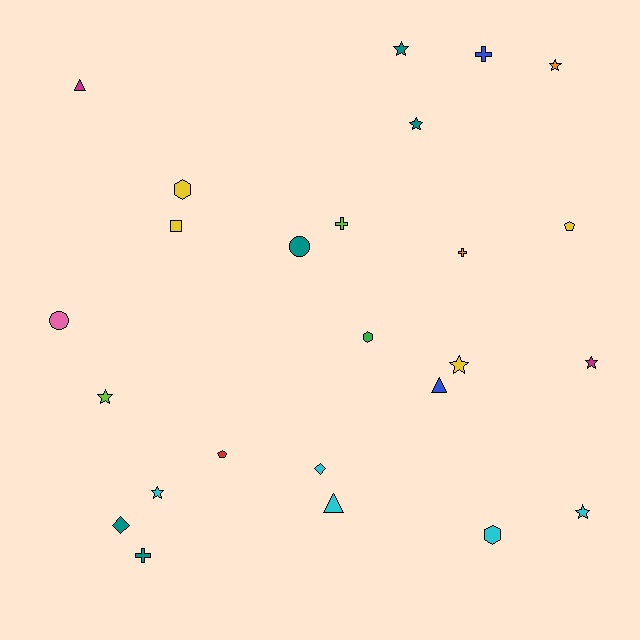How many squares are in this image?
There is 1 square.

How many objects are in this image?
There are 25 objects.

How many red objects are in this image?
There is 1 red object.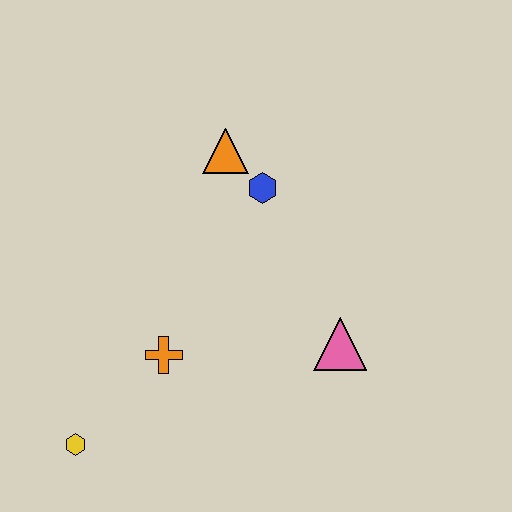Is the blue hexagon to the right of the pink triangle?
No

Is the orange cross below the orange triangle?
Yes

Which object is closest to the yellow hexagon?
The orange cross is closest to the yellow hexagon.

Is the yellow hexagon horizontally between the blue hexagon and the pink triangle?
No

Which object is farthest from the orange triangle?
The yellow hexagon is farthest from the orange triangle.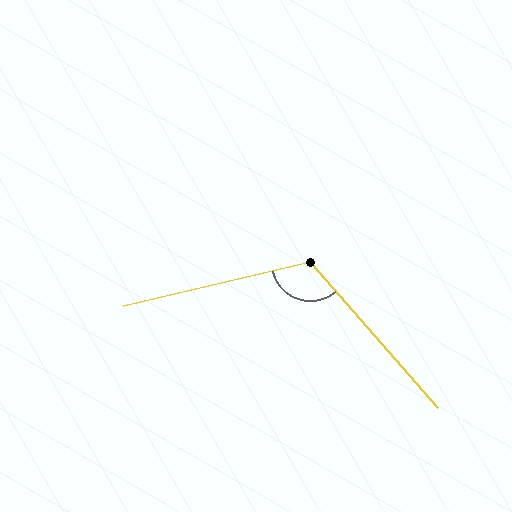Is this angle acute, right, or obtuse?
It is obtuse.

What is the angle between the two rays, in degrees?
Approximately 118 degrees.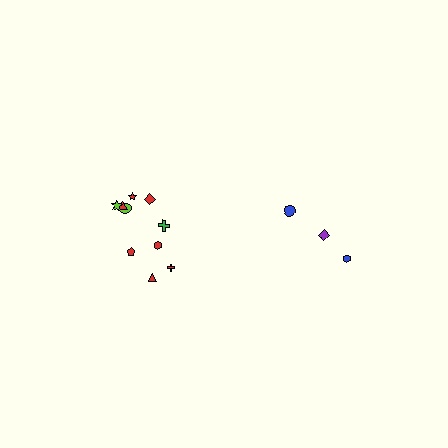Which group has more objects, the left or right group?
The left group.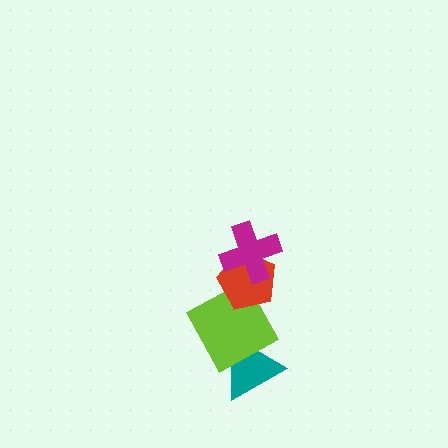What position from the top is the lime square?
The lime square is 3rd from the top.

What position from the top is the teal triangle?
The teal triangle is 4th from the top.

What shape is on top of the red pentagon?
The magenta cross is on top of the red pentagon.